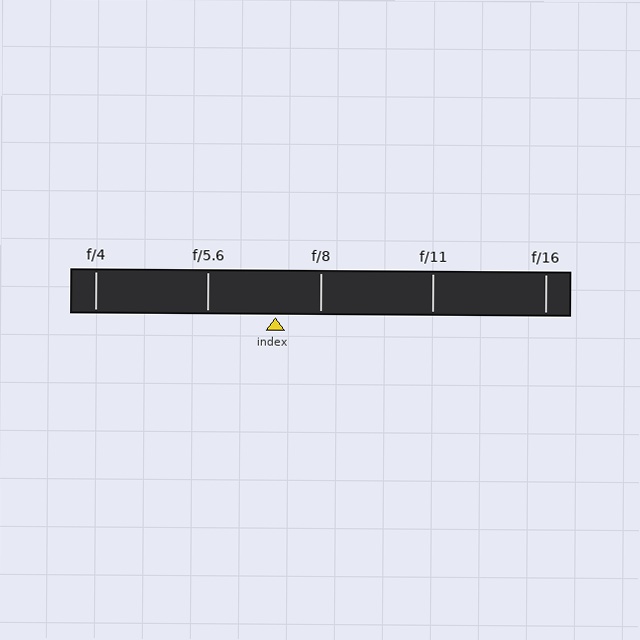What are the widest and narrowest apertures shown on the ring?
The widest aperture shown is f/4 and the narrowest is f/16.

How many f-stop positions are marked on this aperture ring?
There are 5 f-stop positions marked.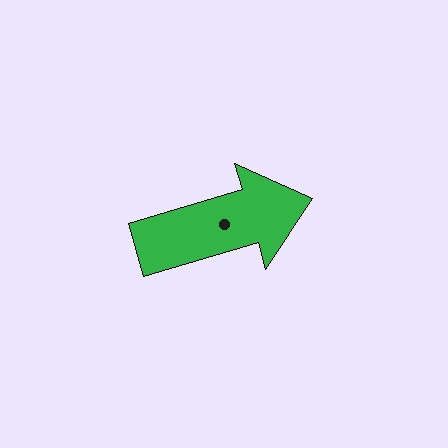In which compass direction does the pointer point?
East.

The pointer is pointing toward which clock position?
Roughly 2 o'clock.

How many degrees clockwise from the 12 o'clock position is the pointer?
Approximately 74 degrees.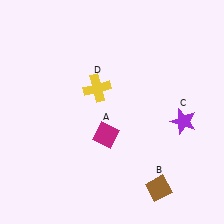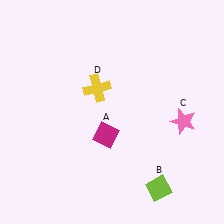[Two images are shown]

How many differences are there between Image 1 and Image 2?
There are 2 differences between the two images.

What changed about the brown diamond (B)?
In Image 1, B is brown. In Image 2, it changed to lime.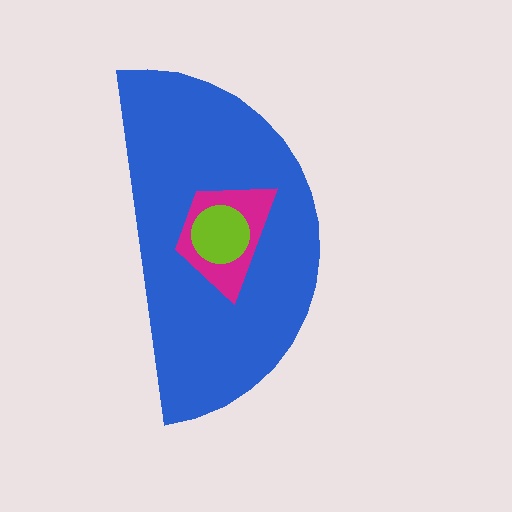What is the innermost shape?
The lime circle.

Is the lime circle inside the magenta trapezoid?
Yes.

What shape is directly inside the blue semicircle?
The magenta trapezoid.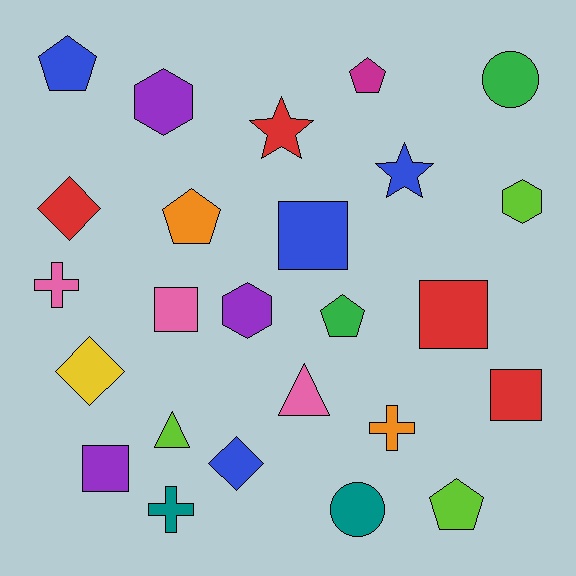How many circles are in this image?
There are 2 circles.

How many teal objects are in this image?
There are 2 teal objects.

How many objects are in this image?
There are 25 objects.